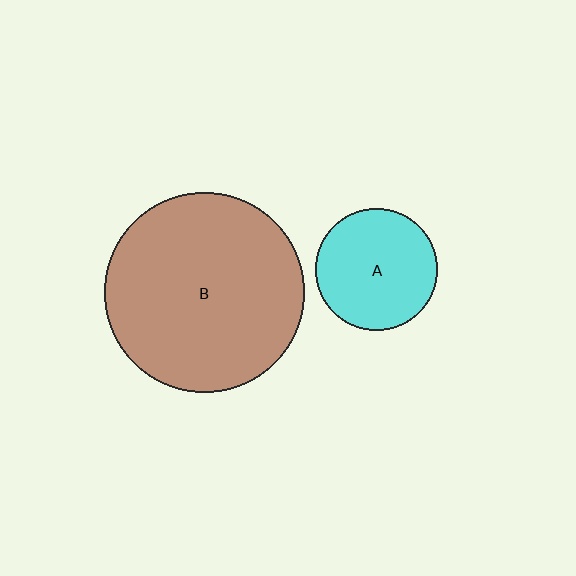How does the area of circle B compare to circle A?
Approximately 2.7 times.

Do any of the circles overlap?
No, none of the circles overlap.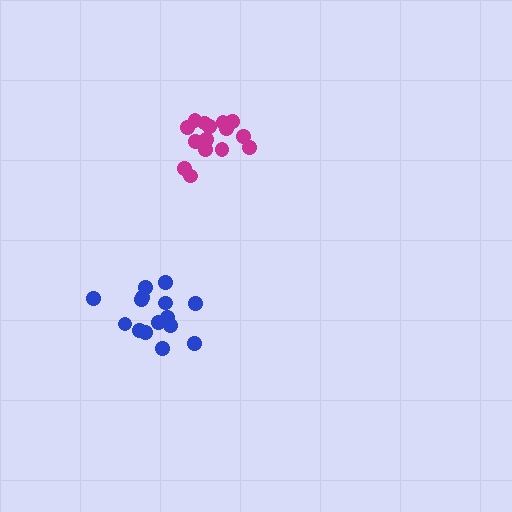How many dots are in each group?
Group 1: 15 dots, Group 2: 16 dots (31 total).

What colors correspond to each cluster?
The clusters are colored: magenta, blue.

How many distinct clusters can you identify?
There are 2 distinct clusters.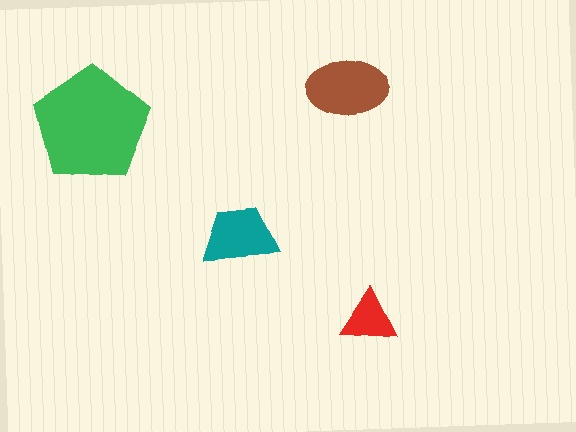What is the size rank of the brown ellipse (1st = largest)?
2nd.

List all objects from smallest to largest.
The red triangle, the teal trapezoid, the brown ellipse, the green pentagon.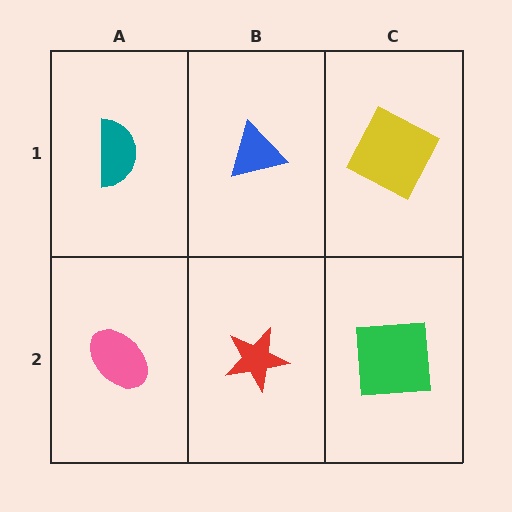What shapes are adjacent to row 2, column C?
A yellow square (row 1, column C), a red star (row 2, column B).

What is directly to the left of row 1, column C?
A blue triangle.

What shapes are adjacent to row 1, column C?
A green square (row 2, column C), a blue triangle (row 1, column B).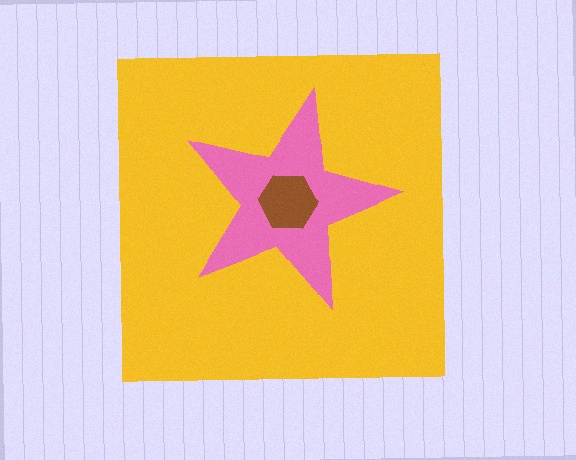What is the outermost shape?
The yellow square.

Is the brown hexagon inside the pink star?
Yes.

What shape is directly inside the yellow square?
The pink star.